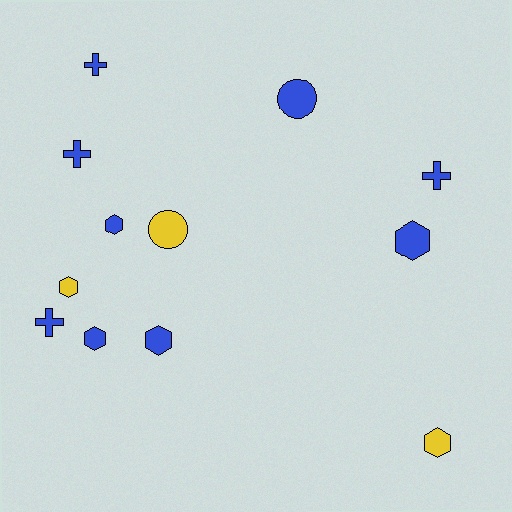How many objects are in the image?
There are 12 objects.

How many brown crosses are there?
There are no brown crosses.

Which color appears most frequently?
Blue, with 9 objects.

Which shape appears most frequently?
Hexagon, with 6 objects.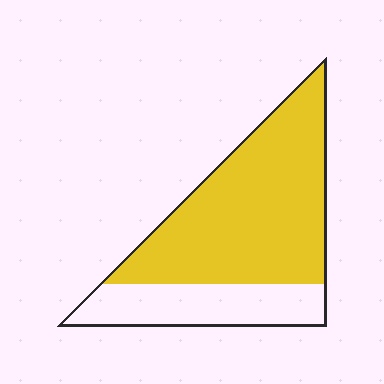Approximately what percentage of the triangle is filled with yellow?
Approximately 70%.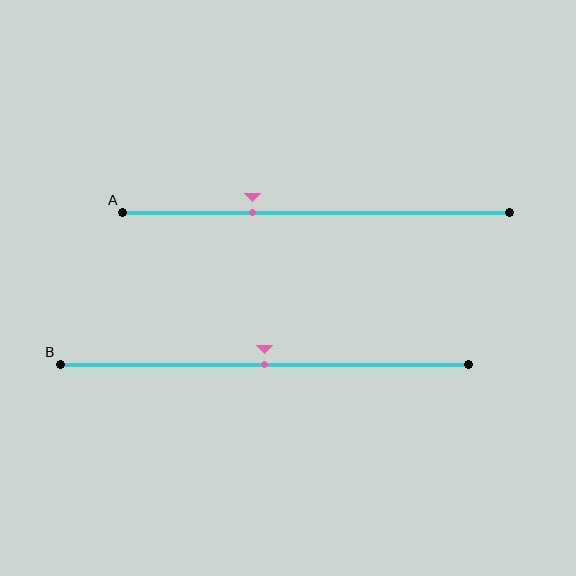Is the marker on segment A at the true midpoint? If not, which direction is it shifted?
No, the marker on segment A is shifted to the left by about 17% of the segment length.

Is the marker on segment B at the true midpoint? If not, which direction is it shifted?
Yes, the marker on segment B is at the true midpoint.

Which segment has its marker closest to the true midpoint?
Segment B has its marker closest to the true midpoint.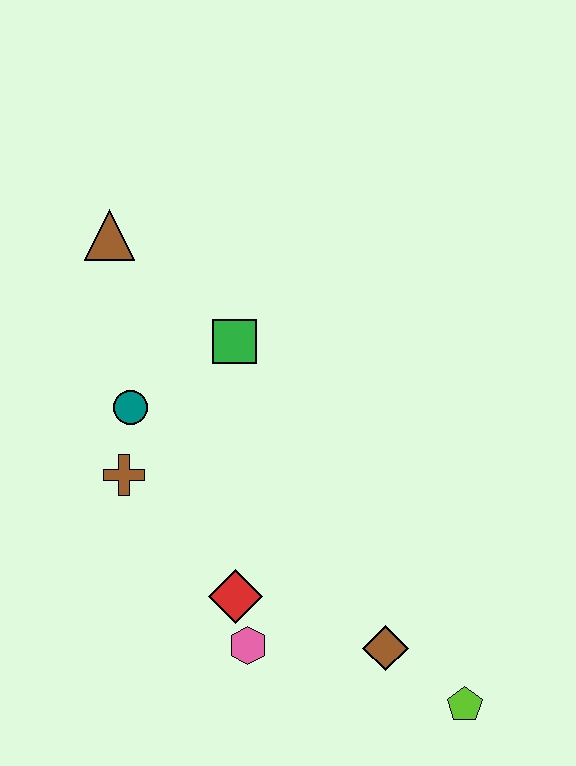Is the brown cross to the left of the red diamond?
Yes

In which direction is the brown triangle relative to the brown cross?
The brown triangle is above the brown cross.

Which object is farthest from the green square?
The lime pentagon is farthest from the green square.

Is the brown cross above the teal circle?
No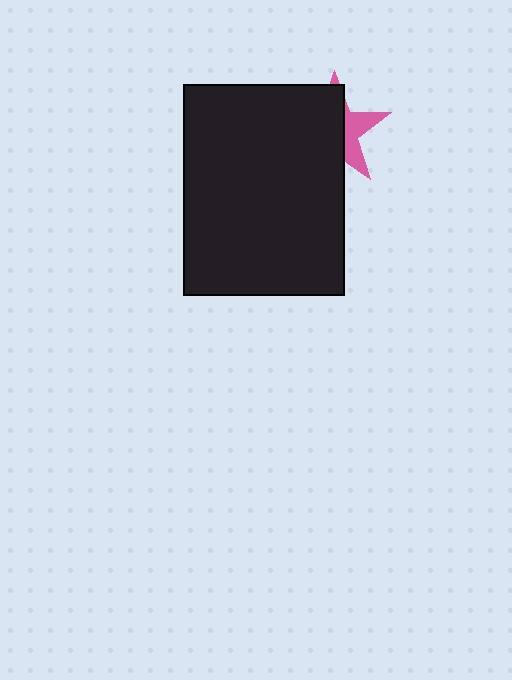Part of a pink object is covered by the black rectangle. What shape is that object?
It is a star.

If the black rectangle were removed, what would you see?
You would see the complete pink star.